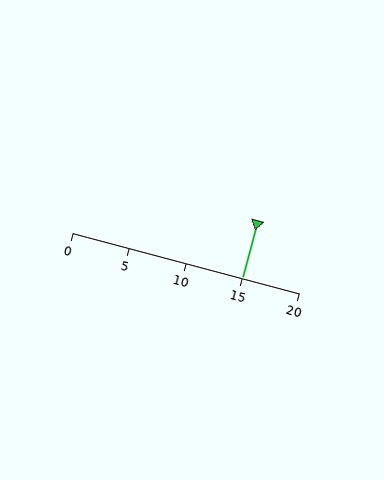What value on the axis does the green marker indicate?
The marker indicates approximately 15.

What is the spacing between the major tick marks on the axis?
The major ticks are spaced 5 apart.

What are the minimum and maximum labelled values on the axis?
The axis runs from 0 to 20.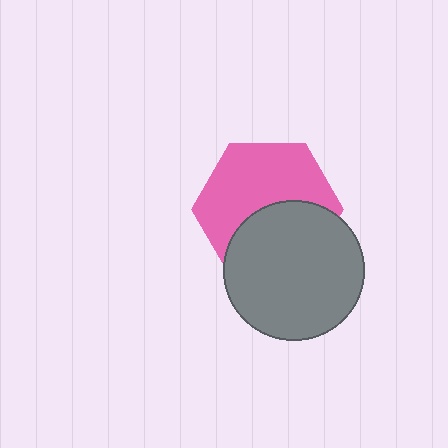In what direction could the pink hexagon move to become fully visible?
The pink hexagon could move up. That would shift it out from behind the gray circle entirely.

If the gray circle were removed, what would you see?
You would see the complete pink hexagon.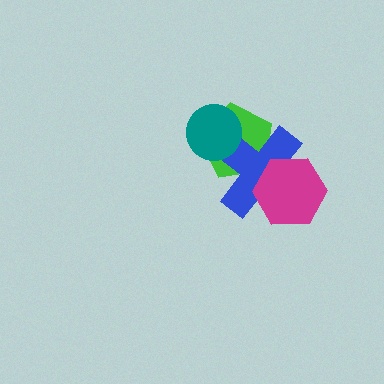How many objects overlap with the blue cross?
3 objects overlap with the blue cross.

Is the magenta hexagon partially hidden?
No, no other shape covers it.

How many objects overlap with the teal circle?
2 objects overlap with the teal circle.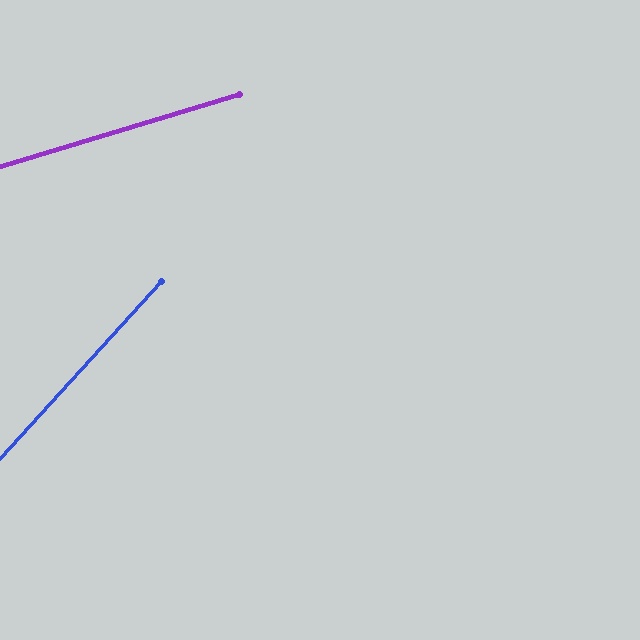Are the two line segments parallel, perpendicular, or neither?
Neither parallel nor perpendicular — they differ by about 31°.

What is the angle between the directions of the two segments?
Approximately 31 degrees.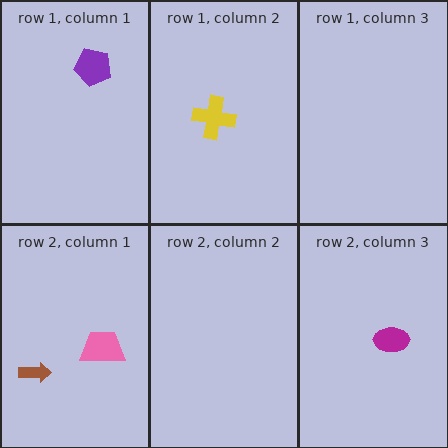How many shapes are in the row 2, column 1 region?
2.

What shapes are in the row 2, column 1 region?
The brown arrow, the pink trapezoid.